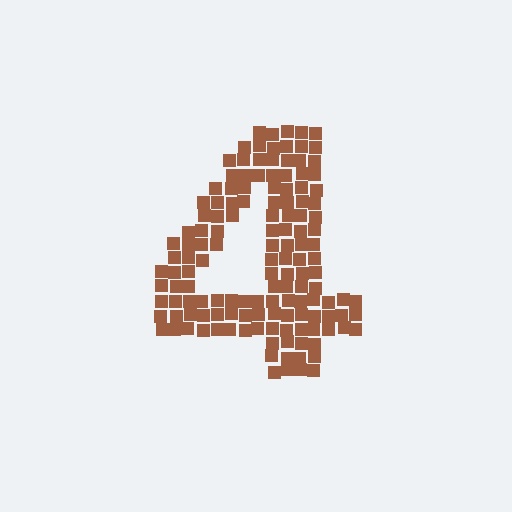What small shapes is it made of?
It is made of small squares.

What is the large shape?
The large shape is the digit 4.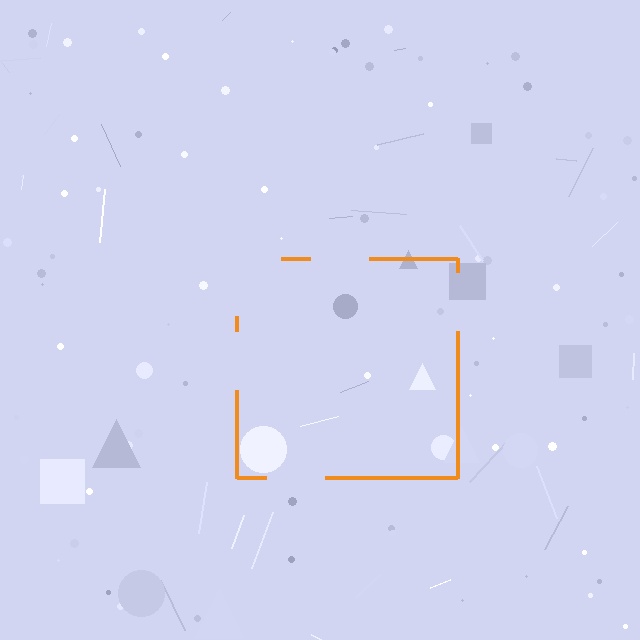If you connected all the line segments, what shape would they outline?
They would outline a square.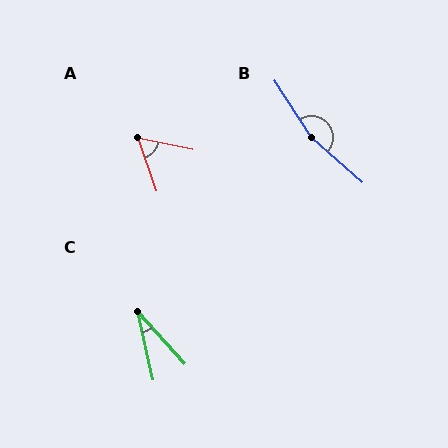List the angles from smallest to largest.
C (30°), A (59°), B (164°).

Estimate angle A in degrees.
Approximately 59 degrees.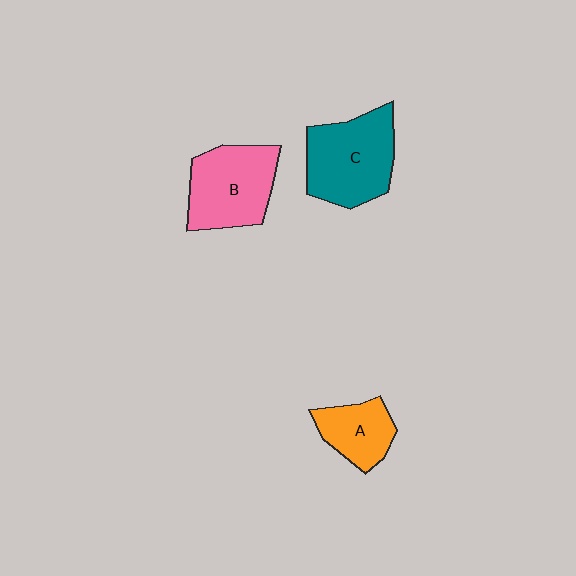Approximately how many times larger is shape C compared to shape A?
Approximately 1.8 times.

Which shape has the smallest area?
Shape A (orange).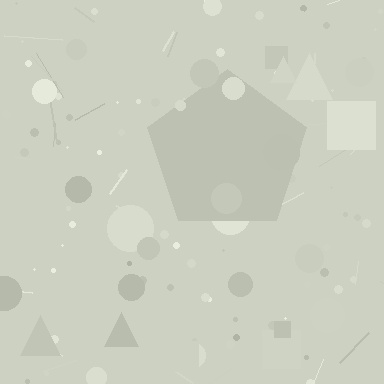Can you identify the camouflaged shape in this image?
The camouflaged shape is a pentagon.